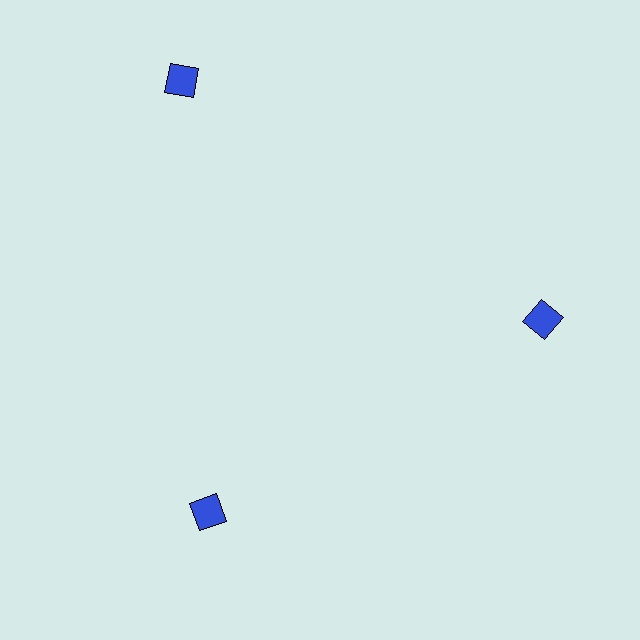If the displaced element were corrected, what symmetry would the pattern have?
It would have 3-fold rotational symmetry — the pattern would map onto itself every 120 degrees.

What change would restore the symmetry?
The symmetry would be restored by moving it inward, back onto the ring so that all 3 squares sit at equal angles and equal distance from the center.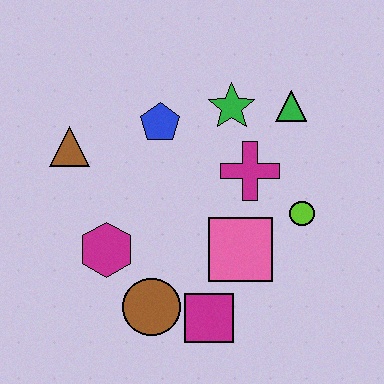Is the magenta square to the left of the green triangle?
Yes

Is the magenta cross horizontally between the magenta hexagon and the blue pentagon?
No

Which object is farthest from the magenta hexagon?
The green triangle is farthest from the magenta hexagon.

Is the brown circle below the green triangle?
Yes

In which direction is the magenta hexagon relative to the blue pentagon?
The magenta hexagon is below the blue pentagon.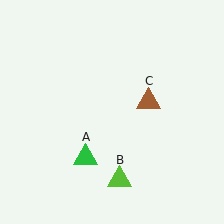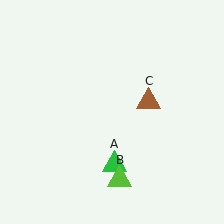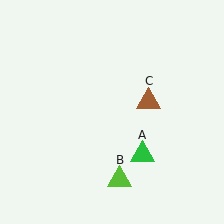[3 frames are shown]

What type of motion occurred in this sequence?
The green triangle (object A) rotated counterclockwise around the center of the scene.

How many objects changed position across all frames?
1 object changed position: green triangle (object A).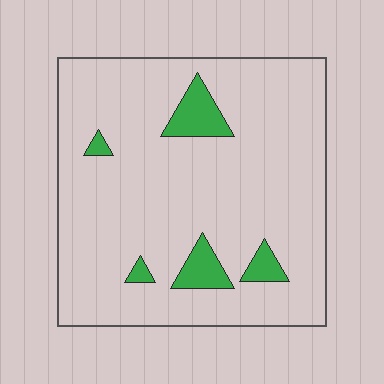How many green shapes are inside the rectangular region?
5.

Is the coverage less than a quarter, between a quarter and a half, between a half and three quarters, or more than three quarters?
Less than a quarter.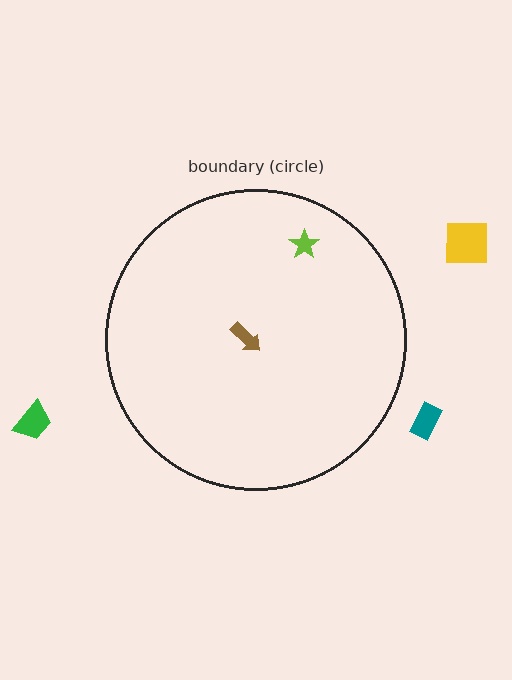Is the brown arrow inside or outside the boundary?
Inside.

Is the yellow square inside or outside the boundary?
Outside.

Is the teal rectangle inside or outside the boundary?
Outside.